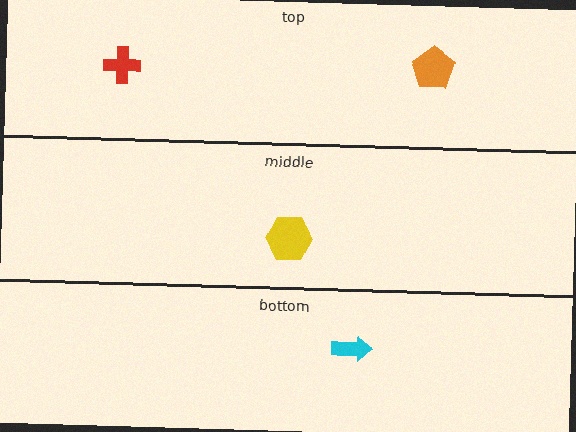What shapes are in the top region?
The orange pentagon, the red cross.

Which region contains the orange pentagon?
The top region.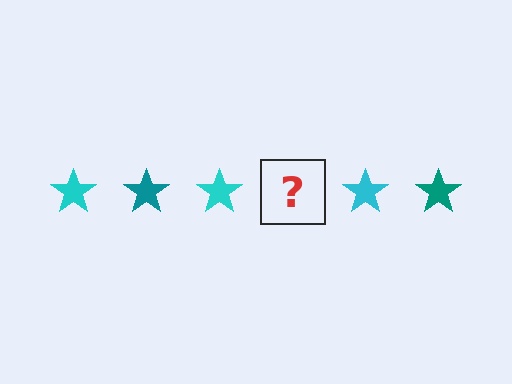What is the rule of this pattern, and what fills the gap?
The rule is that the pattern cycles through cyan, teal stars. The gap should be filled with a teal star.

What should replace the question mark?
The question mark should be replaced with a teal star.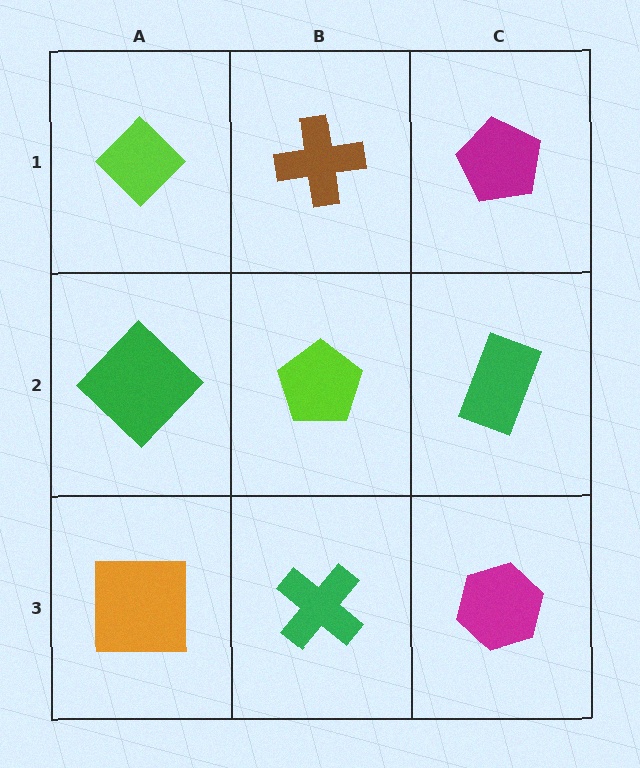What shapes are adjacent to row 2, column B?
A brown cross (row 1, column B), a green cross (row 3, column B), a green diamond (row 2, column A), a green rectangle (row 2, column C).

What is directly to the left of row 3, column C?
A green cross.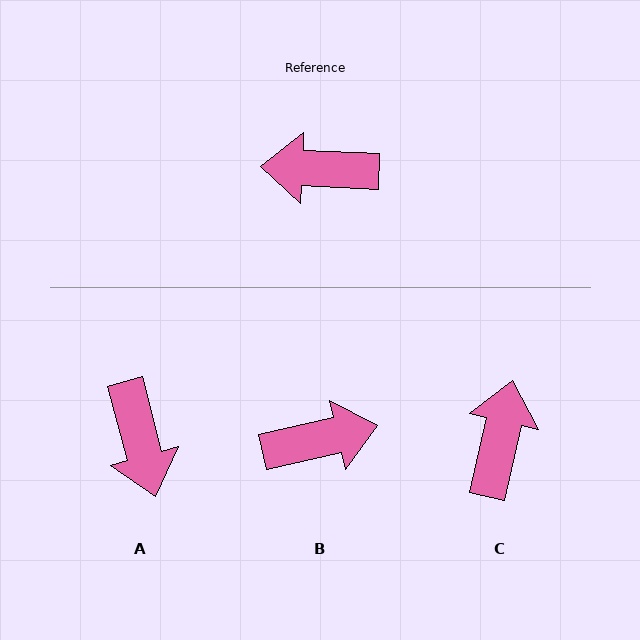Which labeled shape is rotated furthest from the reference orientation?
B, about 165 degrees away.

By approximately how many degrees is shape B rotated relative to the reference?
Approximately 165 degrees clockwise.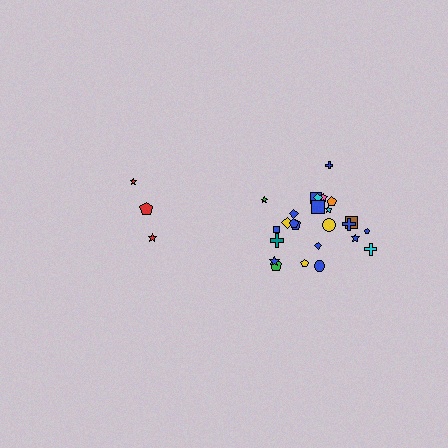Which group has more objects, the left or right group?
The right group.